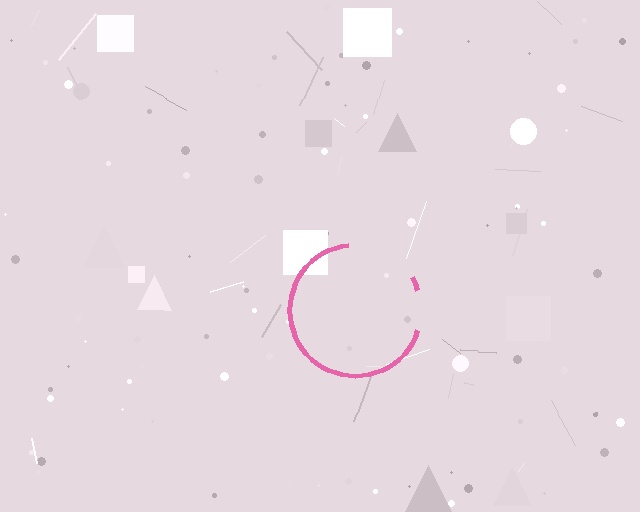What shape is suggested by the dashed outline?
The dashed outline suggests a circle.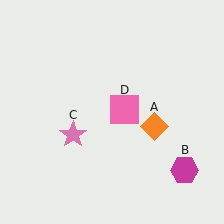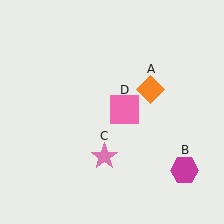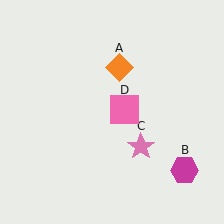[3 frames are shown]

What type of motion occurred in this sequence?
The orange diamond (object A), pink star (object C) rotated counterclockwise around the center of the scene.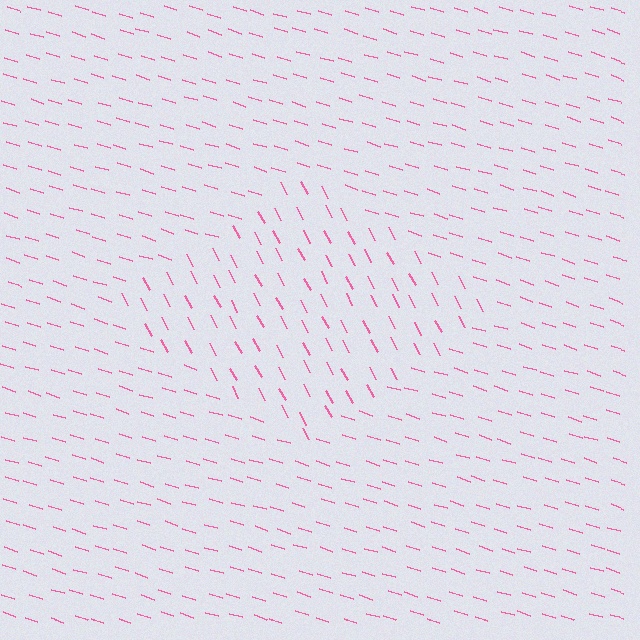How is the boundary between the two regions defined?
The boundary is defined purely by a change in line orientation (approximately 45 degrees difference). All lines are the same color and thickness.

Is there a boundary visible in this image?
Yes, there is a texture boundary formed by a change in line orientation.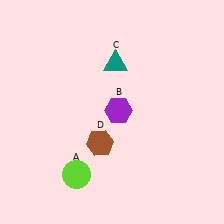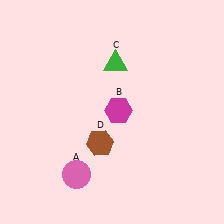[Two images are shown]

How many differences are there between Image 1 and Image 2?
There are 3 differences between the two images.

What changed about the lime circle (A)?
In Image 1, A is lime. In Image 2, it changed to pink.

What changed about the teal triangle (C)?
In Image 1, C is teal. In Image 2, it changed to green.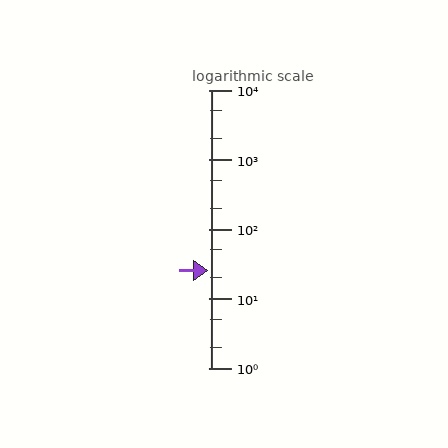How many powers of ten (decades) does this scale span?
The scale spans 4 decades, from 1 to 10000.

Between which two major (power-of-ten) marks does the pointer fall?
The pointer is between 10 and 100.